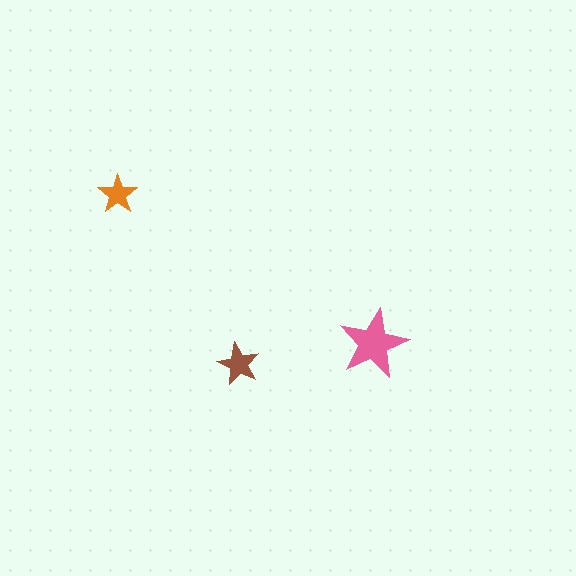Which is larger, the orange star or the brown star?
The brown one.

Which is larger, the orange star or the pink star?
The pink one.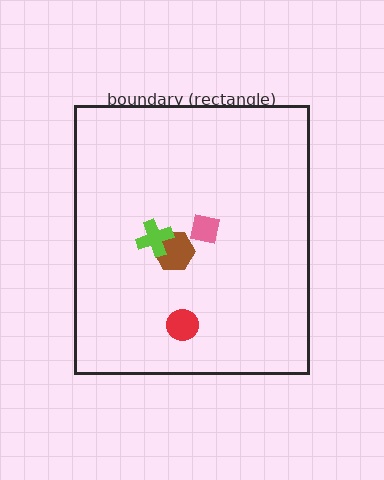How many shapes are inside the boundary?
4 inside, 0 outside.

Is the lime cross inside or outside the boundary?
Inside.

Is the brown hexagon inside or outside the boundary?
Inside.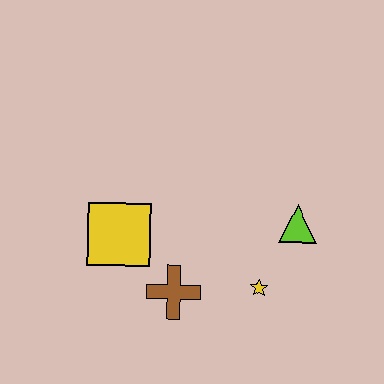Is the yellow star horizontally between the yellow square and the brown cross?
No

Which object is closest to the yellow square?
The brown cross is closest to the yellow square.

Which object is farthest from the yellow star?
The yellow square is farthest from the yellow star.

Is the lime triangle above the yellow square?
Yes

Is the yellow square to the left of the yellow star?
Yes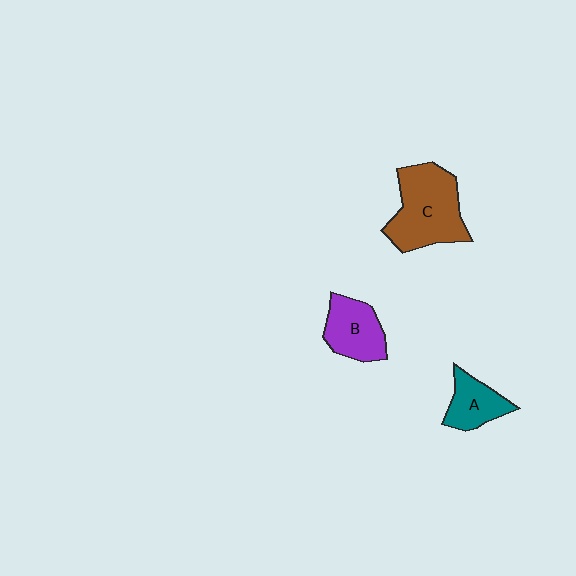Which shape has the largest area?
Shape C (brown).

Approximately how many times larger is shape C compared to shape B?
Approximately 1.6 times.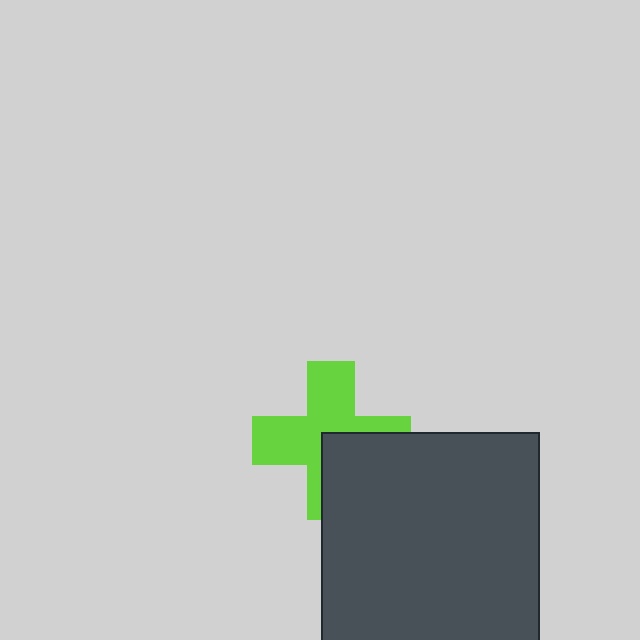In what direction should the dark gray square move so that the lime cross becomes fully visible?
The dark gray square should move toward the lower-right. That is the shortest direction to clear the overlap and leave the lime cross fully visible.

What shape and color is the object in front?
The object in front is a dark gray square.